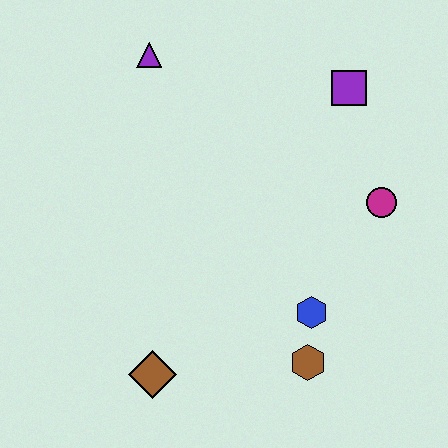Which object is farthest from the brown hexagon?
The purple triangle is farthest from the brown hexagon.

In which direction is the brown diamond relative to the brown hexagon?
The brown diamond is to the left of the brown hexagon.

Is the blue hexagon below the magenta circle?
Yes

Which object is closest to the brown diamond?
The brown hexagon is closest to the brown diamond.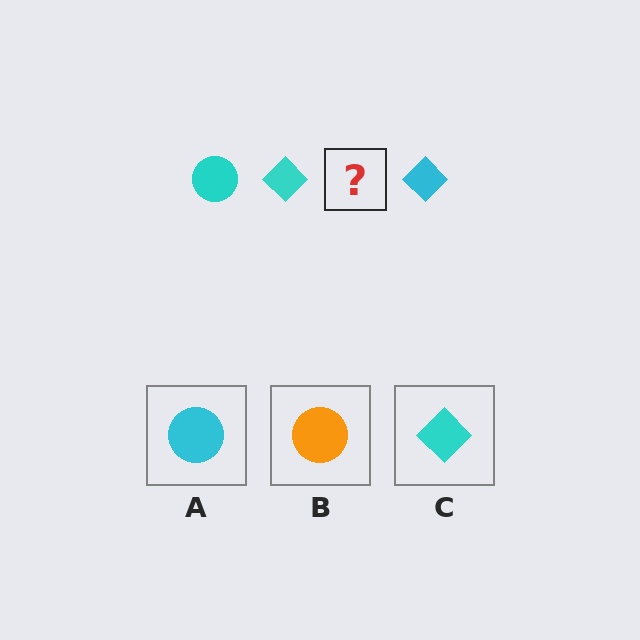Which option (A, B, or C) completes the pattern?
A.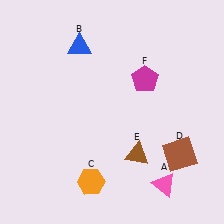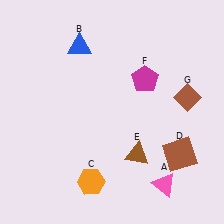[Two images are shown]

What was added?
A brown diamond (G) was added in Image 2.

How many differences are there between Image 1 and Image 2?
There is 1 difference between the two images.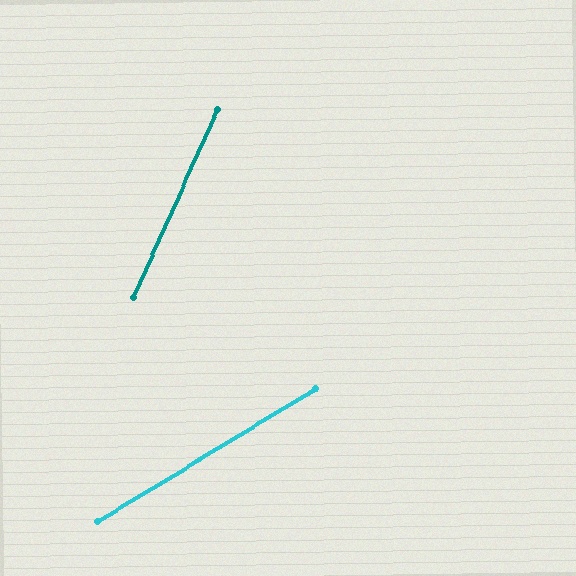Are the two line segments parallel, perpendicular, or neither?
Neither parallel nor perpendicular — they differ by about 35°.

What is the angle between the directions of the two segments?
Approximately 35 degrees.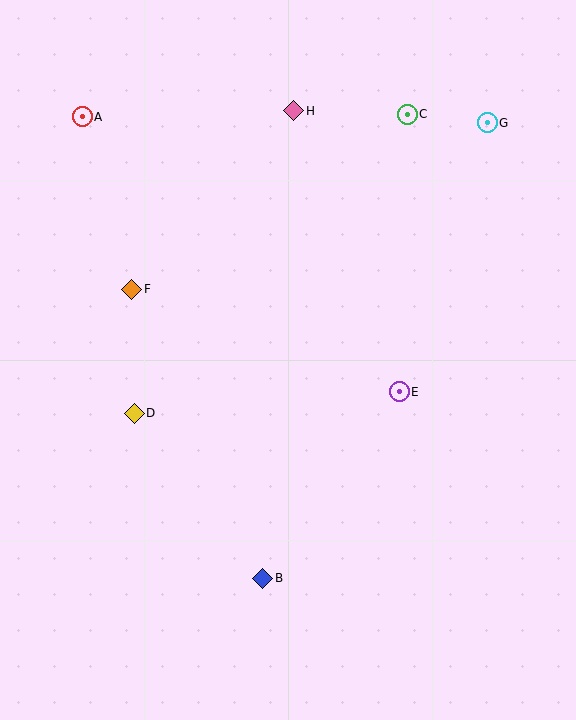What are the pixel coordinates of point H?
Point H is at (294, 111).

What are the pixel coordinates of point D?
Point D is at (134, 413).